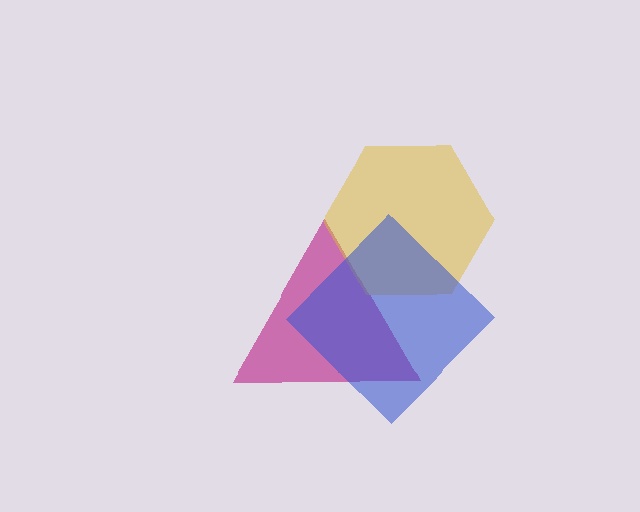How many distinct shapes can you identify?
There are 3 distinct shapes: a magenta triangle, a yellow hexagon, a blue diamond.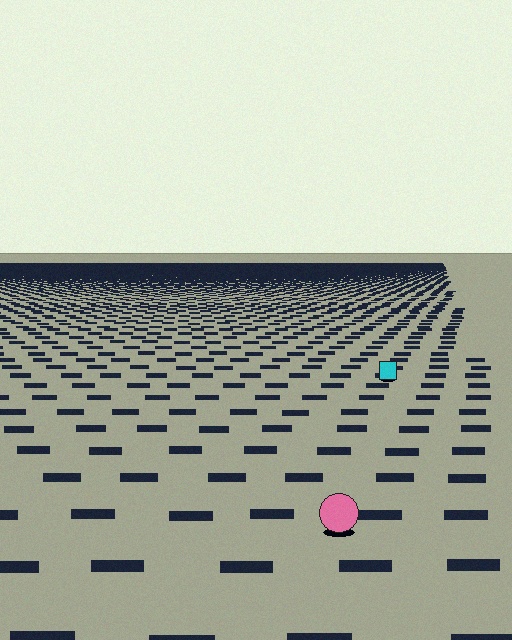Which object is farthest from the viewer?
The cyan square is farthest from the viewer. It appears smaller and the ground texture around it is denser.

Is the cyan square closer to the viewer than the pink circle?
No. The pink circle is closer — you can tell from the texture gradient: the ground texture is coarser near it.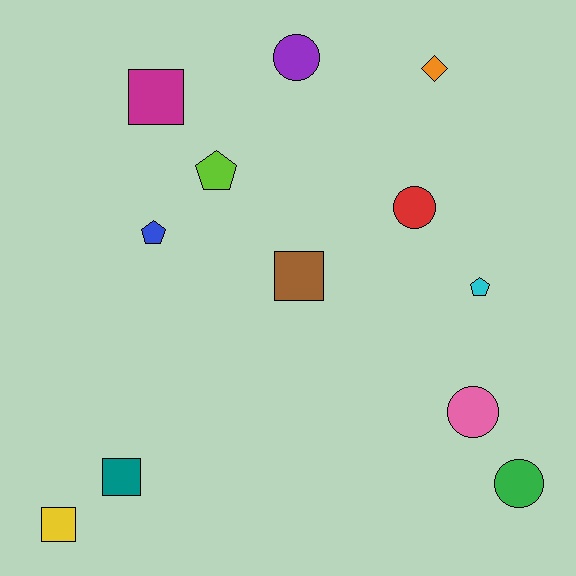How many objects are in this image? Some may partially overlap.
There are 12 objects.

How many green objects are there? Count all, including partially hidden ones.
There is 1 green object.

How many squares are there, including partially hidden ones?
There are 4 squares.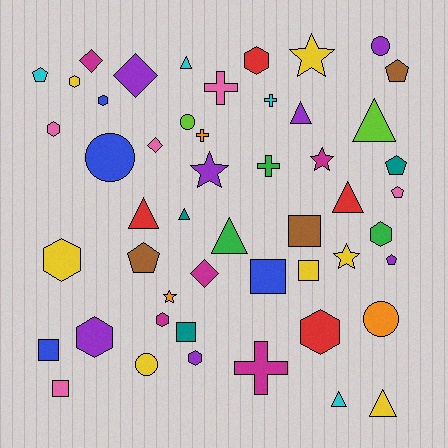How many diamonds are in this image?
There are 4 diamonds.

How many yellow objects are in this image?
There are 7 yellow objects.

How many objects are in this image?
There are 50 objects.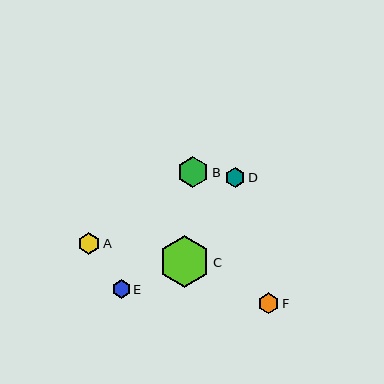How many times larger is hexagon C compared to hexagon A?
Hexagon C is approximately 2.4 times the size of hexagon A.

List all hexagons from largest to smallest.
From largest to smallest: C, B, A, F, D, E.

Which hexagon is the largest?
Hexagon C is the largest with a size of approximately 52 pixels.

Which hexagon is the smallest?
Hexagon E is the smallest with a size of approximately 19 pixels.